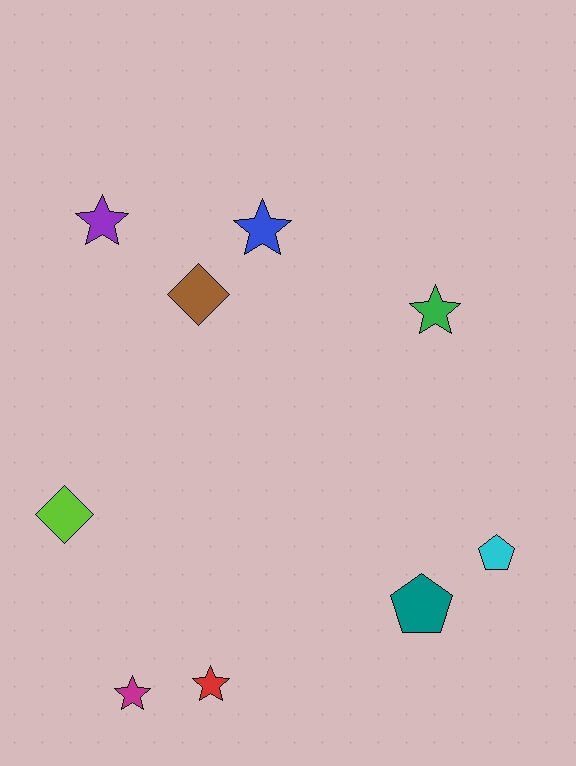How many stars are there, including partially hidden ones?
There are 5 stars.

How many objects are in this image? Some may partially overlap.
There are 9 objects.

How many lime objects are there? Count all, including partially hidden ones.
There is 1 lime object.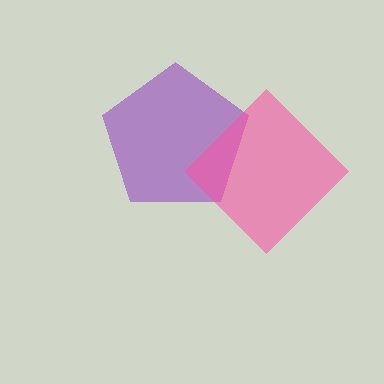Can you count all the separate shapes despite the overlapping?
Yes, there are 2 separate shapes.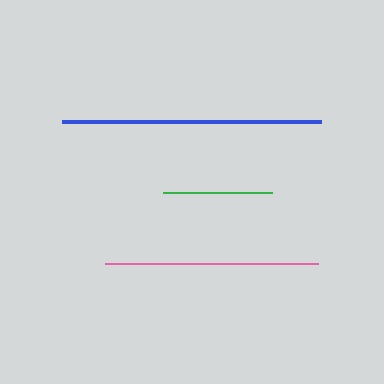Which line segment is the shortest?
The green line is the shortest at approximately 110 pixels.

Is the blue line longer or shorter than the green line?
The blue line is longer than the green line.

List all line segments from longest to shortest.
From longest to shortest: blue, pink, green.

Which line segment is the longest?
The blue line is the longest at approximately 260 pixels.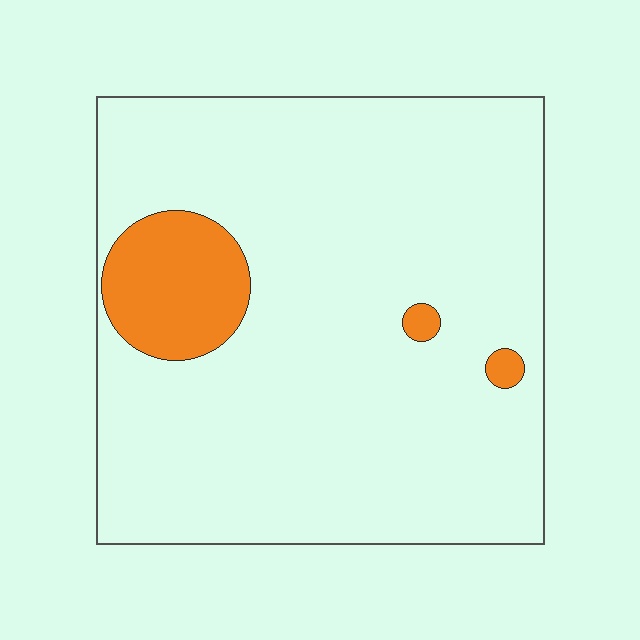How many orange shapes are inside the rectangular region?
3.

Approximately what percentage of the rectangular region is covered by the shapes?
Approximately 10%.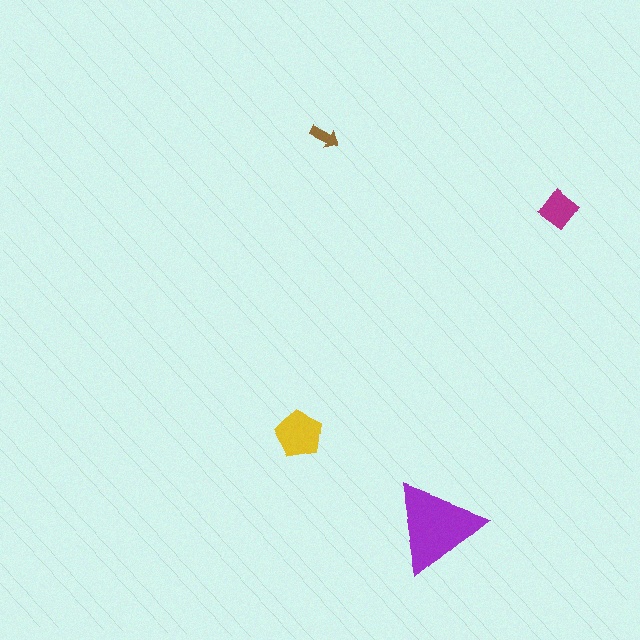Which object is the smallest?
The brown arrow.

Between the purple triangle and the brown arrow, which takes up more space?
The purple triangle.